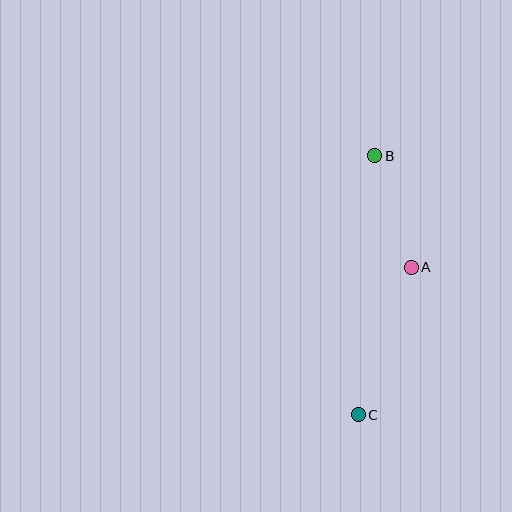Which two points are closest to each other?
Points A and B are closest to each other.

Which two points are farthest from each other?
Points B and C are farthest from each other.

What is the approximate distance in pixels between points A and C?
The distance between A and C is approximately 157 pixels.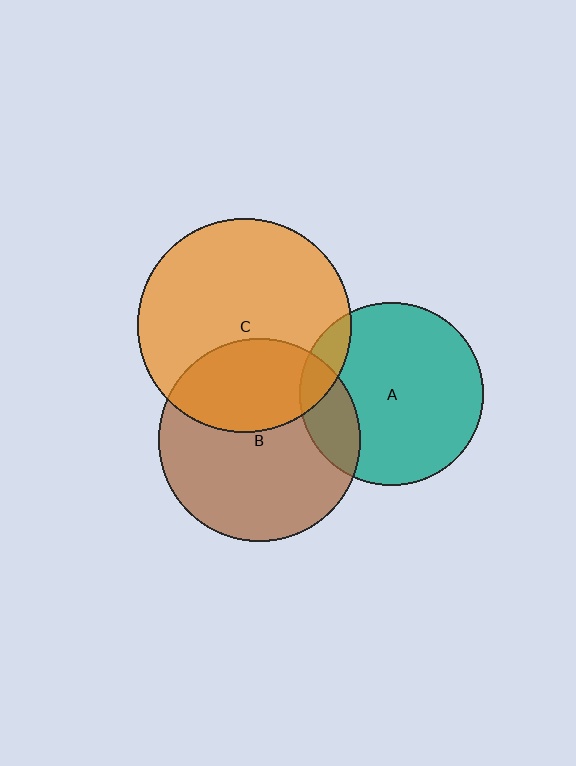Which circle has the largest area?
Circle C (orange).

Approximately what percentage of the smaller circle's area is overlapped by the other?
Approximately 10%.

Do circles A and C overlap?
Yes.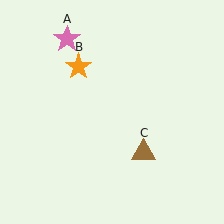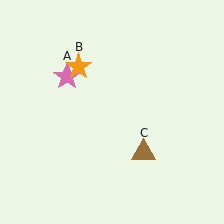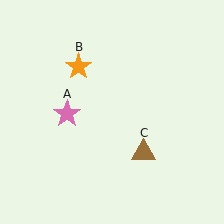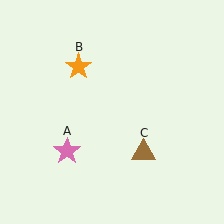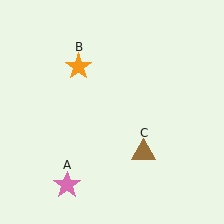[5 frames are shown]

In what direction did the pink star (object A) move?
The pink star (object A) moved down.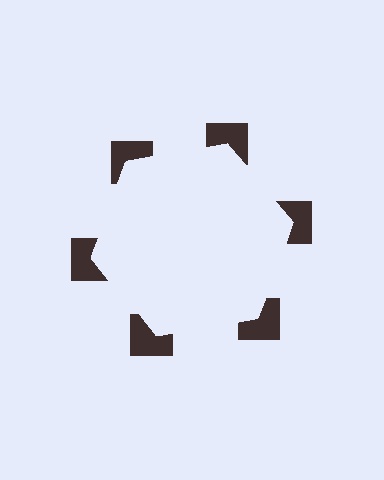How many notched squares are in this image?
There are 6 — one at each vertex of the illusory hexagon.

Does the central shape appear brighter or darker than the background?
It typically appears slightly brighter than the background, even though no actual brightness change is drawn.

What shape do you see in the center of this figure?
An illusory hexagon — its edges are inferred from the aligned wedge cuts in the notched squares, not physically drawn.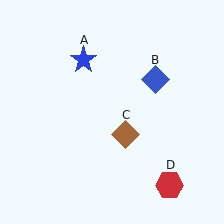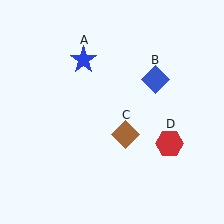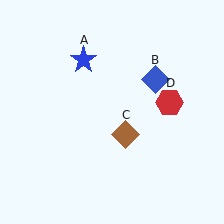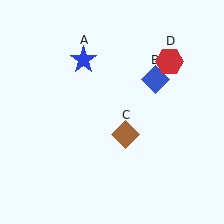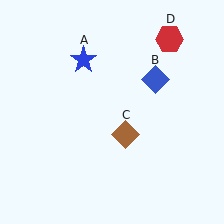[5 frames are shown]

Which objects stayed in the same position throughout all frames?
Blue star (object A) and blue diamond (object B) and brown diamond (object C) remained stationary.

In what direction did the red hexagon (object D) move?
The red hexagon (object D) moved up.